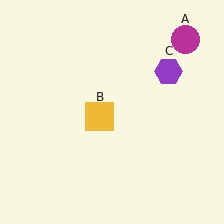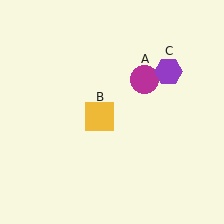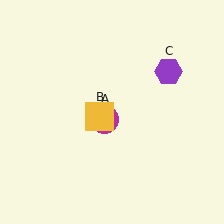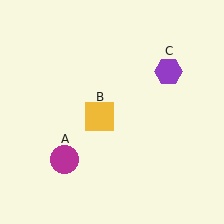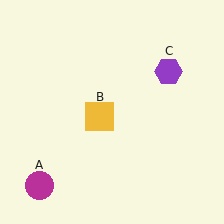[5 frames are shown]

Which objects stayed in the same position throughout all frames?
Yellow square (object B) and purple hexagon (object C) remained stationary.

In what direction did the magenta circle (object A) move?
The magenta circle (object A) moved down and to the left.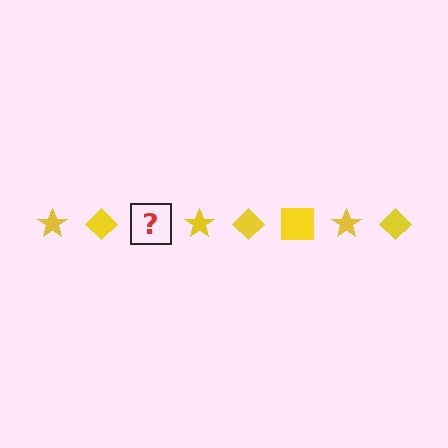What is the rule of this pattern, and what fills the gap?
The rule is that the pattern cycles through star, diamond, square shapes in yellow. The gap should be filled with a yellow square.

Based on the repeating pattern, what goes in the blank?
The blank should be a yellow square.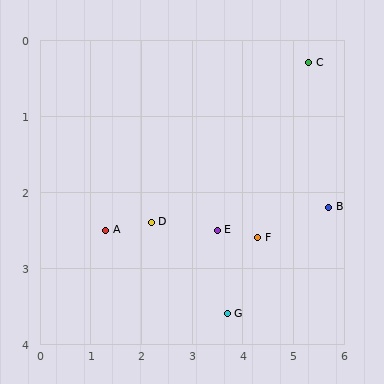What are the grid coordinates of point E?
Point E is at approximately (3.5, 2.5).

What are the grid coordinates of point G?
Point G is at approximately (3.7, 3.6).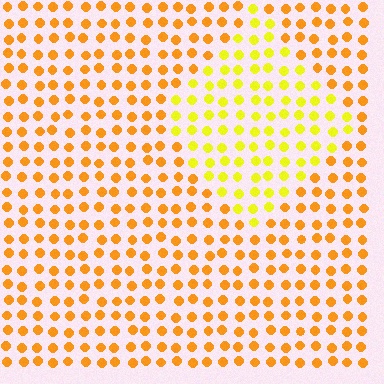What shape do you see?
I see a diamond.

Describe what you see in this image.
The image is filled with small orange elements in a uniform arrangement. A diamond-shaped region is visible where the elements are tinted to a slightly different hue, forming a subtle color boundary.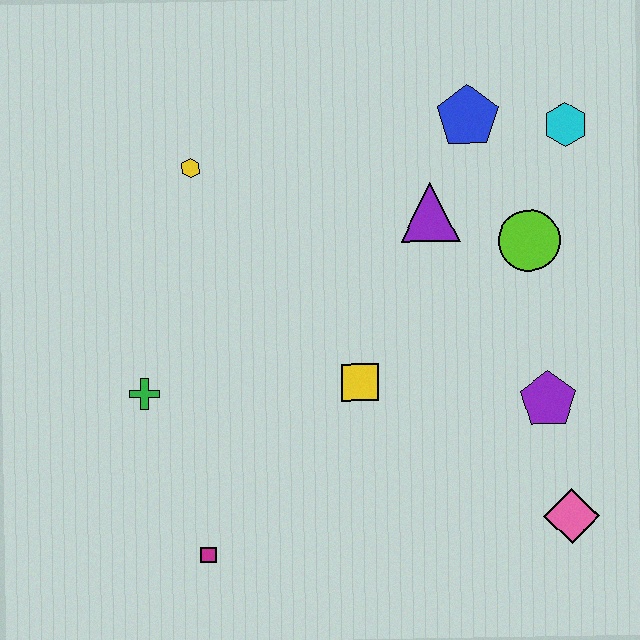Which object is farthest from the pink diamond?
The yellow hexagon is farthest from the pink diamond.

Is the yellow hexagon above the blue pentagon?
No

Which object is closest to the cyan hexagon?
The blue pentagon is closest to the cyan hexagon.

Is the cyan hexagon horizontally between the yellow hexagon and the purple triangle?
No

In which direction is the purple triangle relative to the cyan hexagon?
The purple triangle is to the left of the cyan hexagon.